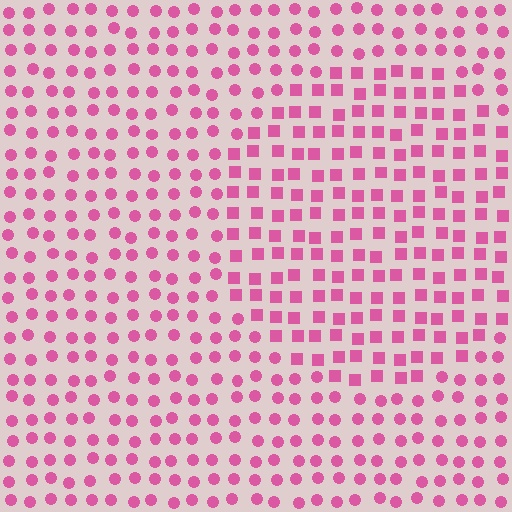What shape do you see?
I see a circle.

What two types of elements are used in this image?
The image uses squares inside the circle region and circles outside it.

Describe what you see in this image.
The image is filled with small pink elements arranged in a uniform grid. A circle-shaped region contains squares, while the surrounding area contains circles. The boundary is defined purely by the change in element shape.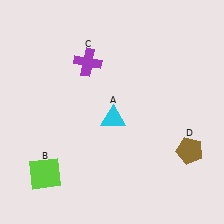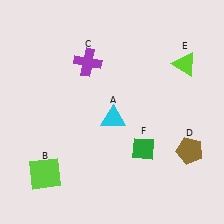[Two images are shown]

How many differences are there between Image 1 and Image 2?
There are 2 differences between the two images.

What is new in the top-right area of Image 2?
A lime triangle (E) was added in the top-right area of Image 2.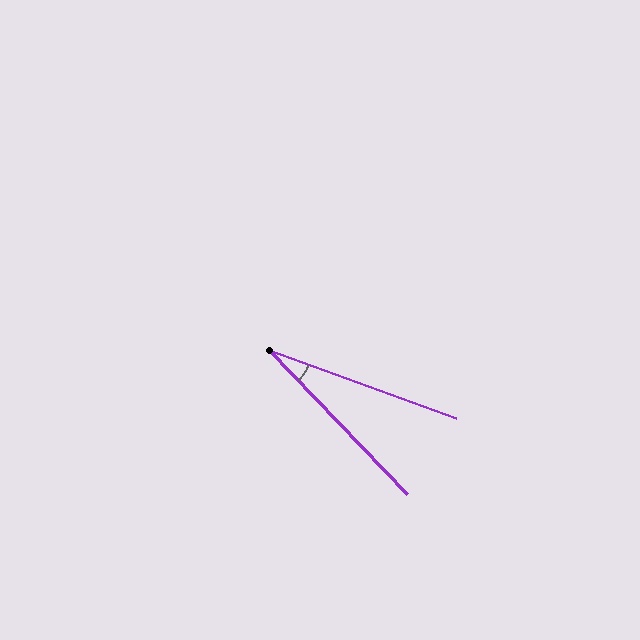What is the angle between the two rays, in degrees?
Approximately 26 degrees.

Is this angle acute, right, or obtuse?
It is acute.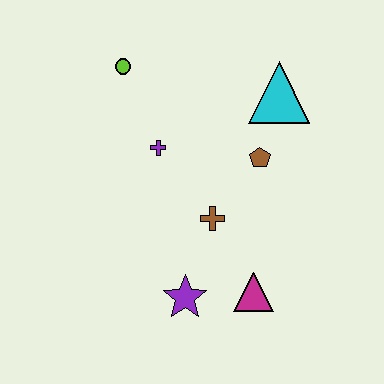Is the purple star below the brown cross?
Yes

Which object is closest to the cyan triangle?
The brown pentagon is closest to the cyan triangle.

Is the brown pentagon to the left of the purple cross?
No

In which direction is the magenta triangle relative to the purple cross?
The magenta triangle is below the purple cross.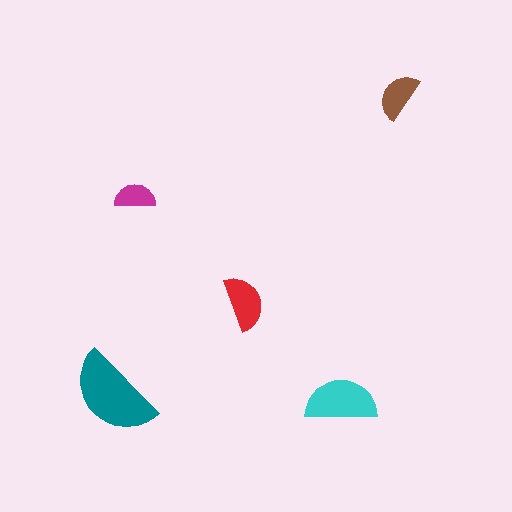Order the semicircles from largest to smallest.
the teal one, the cyan one, the red one, the brown one, the magenta one.